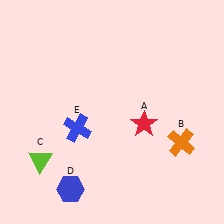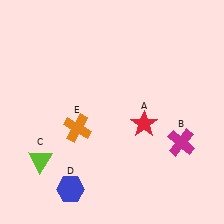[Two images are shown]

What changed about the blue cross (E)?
In Image 1, E is blue. In Image 2, it changed to orange.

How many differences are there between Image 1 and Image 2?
There are 2 differences between the two images.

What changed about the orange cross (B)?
In Image 1, B is orange. In Image 2, it changed to magenta.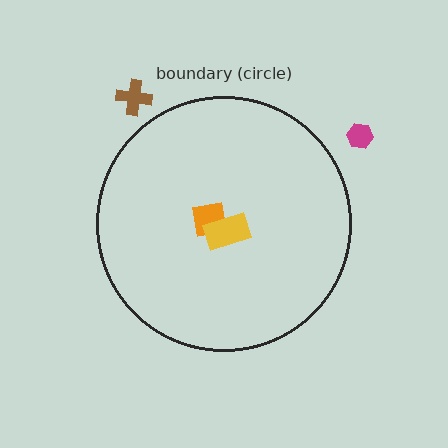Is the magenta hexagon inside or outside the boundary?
Outside.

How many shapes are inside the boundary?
2 inside, 2 outside.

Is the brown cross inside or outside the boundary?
Outside.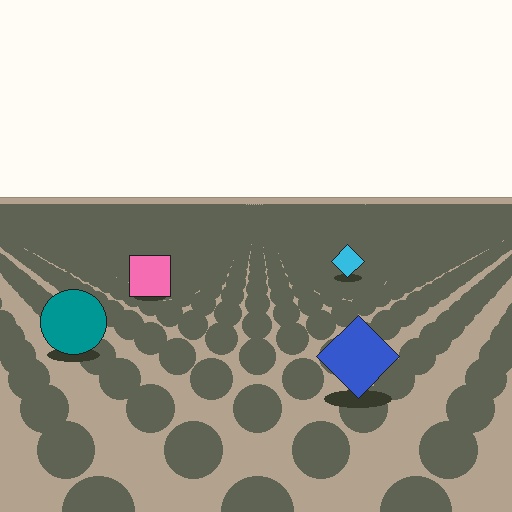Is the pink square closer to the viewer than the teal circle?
No. The teal circle is closer — you can tell from the texture gradient: the ground texture is coarser near it.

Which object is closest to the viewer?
The blue diamond is closest. The texture marks near it are larger and more spread out.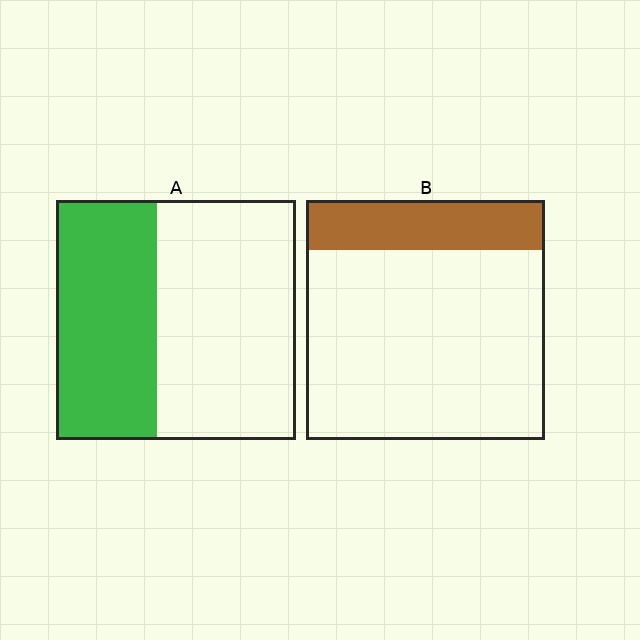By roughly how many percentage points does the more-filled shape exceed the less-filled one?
By roughly 20 percentage points (A over B).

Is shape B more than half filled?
No.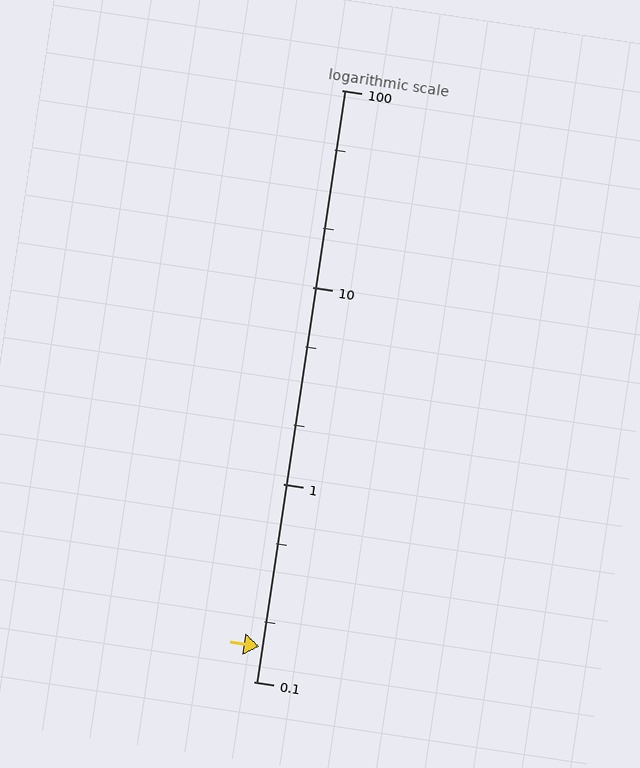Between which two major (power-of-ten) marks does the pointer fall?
The pointer is between 0.1 and 1.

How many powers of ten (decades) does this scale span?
The scale spans 3 decades, from 0.1 to 100.